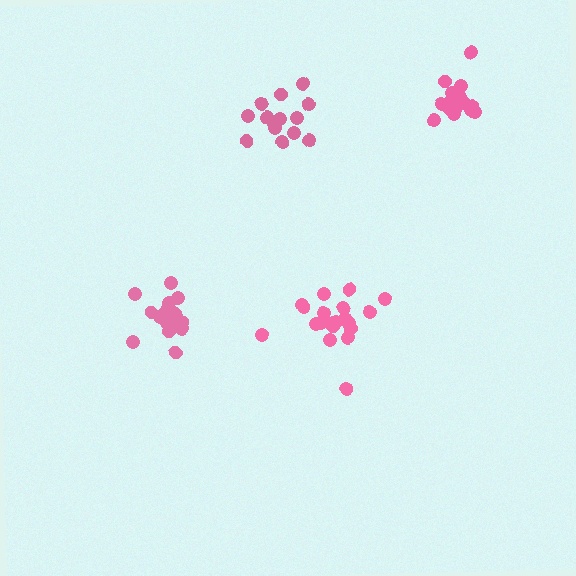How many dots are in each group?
Group 1: 20 dots, Group 2: 18 dots, Group 3: 14 dots, Group 4: 18 dots (70 total).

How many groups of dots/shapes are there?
There are 4 groups.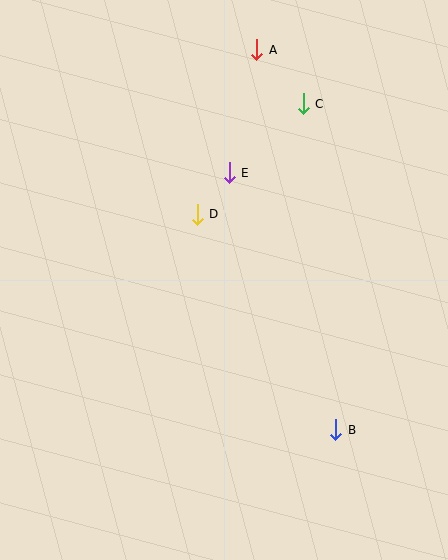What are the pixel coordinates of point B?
Point B is at (336, 430).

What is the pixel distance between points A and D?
The distance between A and D is 175 pixels.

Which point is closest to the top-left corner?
Point A is closest to the top-left corner.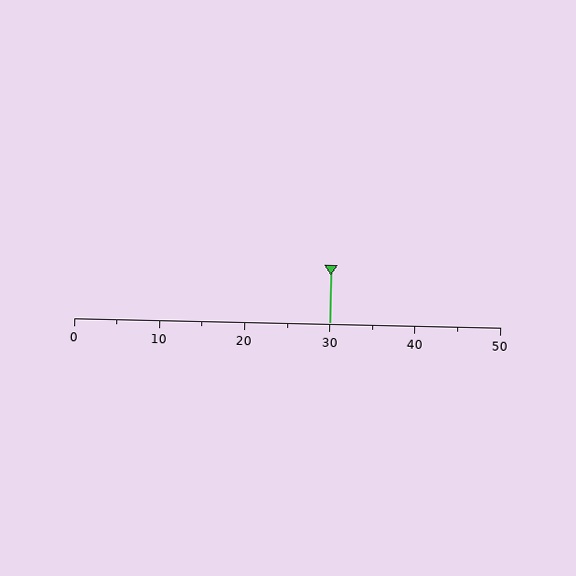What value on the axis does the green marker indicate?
The marker indicates approximately 30.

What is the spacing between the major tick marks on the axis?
The major ticks are spaced 10 apart.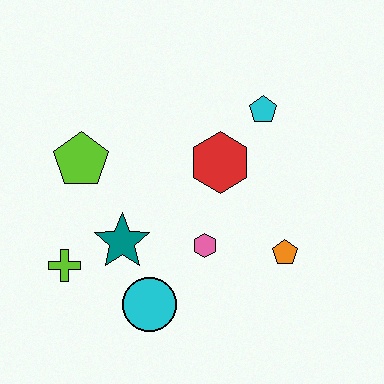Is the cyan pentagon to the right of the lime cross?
Yes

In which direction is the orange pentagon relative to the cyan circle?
The orange pentagon is to the right of the cyan circle.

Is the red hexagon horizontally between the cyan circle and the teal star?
No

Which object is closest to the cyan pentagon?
The red hexagon is closest to the cyan pentagon.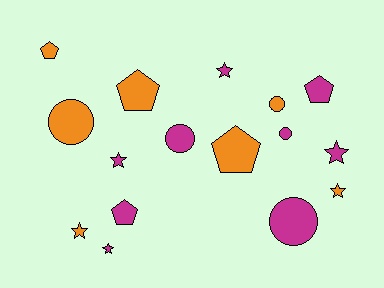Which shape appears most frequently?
Star, with 6 objects.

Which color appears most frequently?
Magenta, with 9 objects.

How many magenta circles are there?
There are 3 magenta circles.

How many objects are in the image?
There are 16 objects.